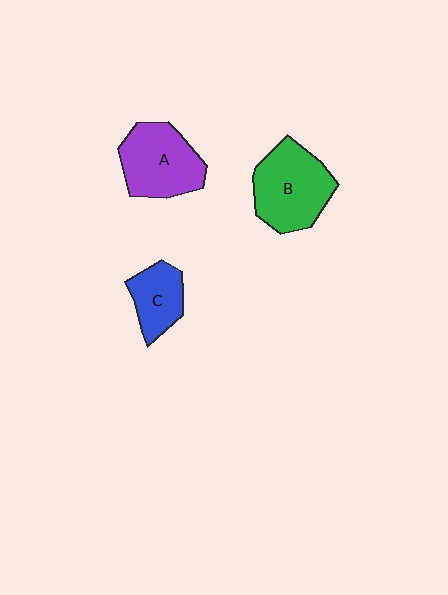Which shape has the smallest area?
Shape C (blue).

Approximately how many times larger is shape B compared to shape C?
Approximately 1.7 times.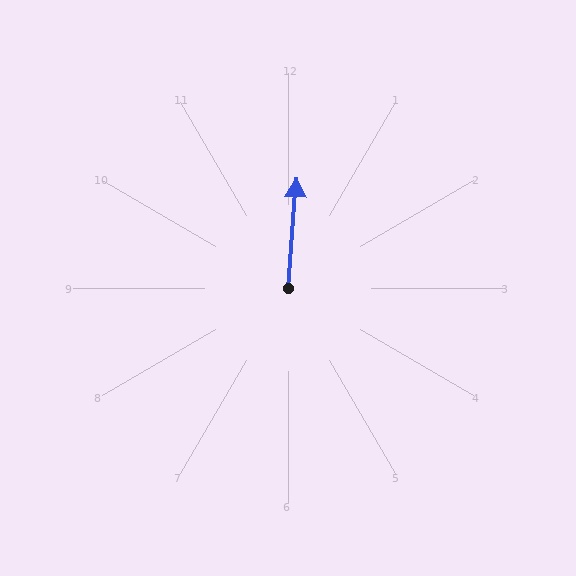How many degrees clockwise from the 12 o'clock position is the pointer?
Approximately 5 degrees.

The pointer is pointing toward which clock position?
Roughly 12 o'clock.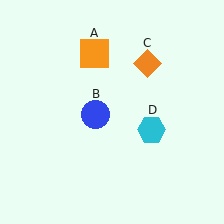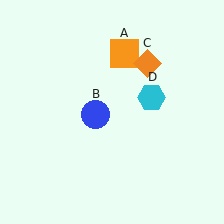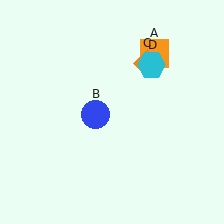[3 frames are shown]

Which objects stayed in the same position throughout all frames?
Blue circle (object B) and orange diamond (object C) remained stationary.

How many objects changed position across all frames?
2 objects changed position: orange square (object A), cyan hexagon (object D).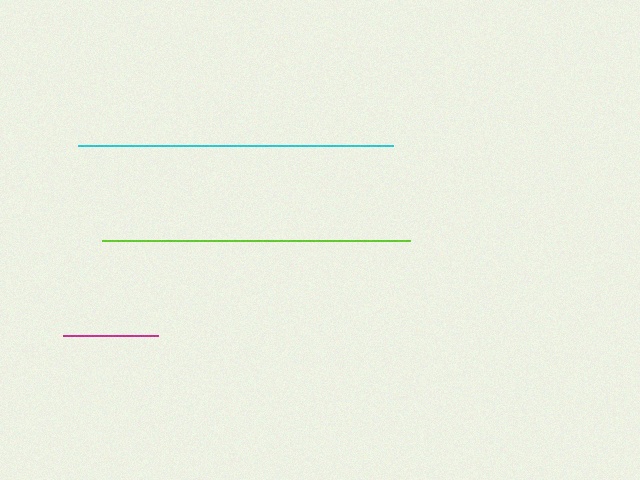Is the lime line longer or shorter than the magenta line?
The lime line is longer than the magenta line.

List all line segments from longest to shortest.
From longest to shortest: cyan, lime, magenta.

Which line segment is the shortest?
The magenta line is the shortest at approximately 95 pixels.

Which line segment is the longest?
The cyan line is the longest at approximately 316 pixels.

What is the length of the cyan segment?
The cyan segment is approximately 316 pixels long.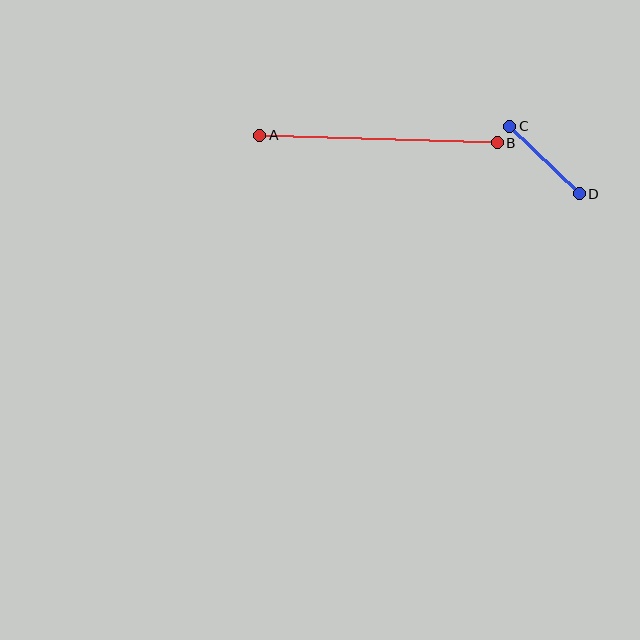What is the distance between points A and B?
The distance is approximately 237 pixels.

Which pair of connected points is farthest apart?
Points A and B are farthest apart.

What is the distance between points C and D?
The distance is approximately 97 pixels.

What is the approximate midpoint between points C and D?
The midpoint is at approximately (544, 160) pixels.